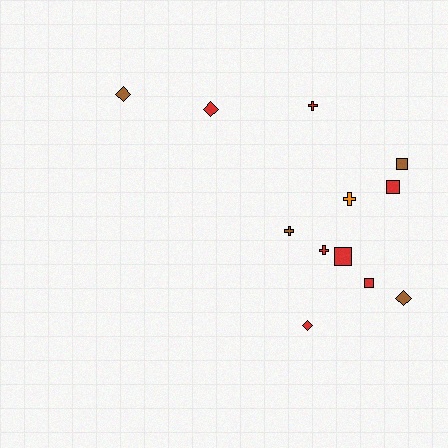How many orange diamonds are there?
There are no orange diamonds.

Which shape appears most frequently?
Cross, with 4 objects.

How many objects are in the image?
There are 12 objects.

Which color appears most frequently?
Red, with 7 objects.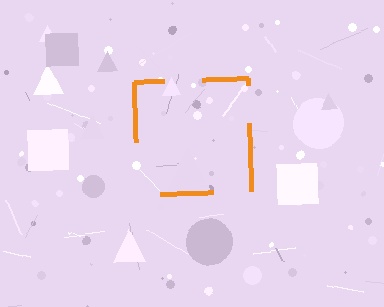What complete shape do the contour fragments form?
The contour fragments form a square.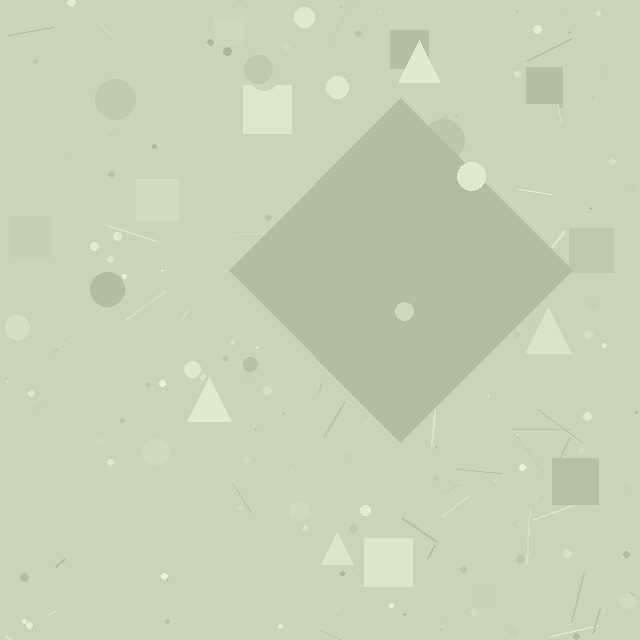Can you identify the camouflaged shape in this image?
The camouflaged shape is a diamond.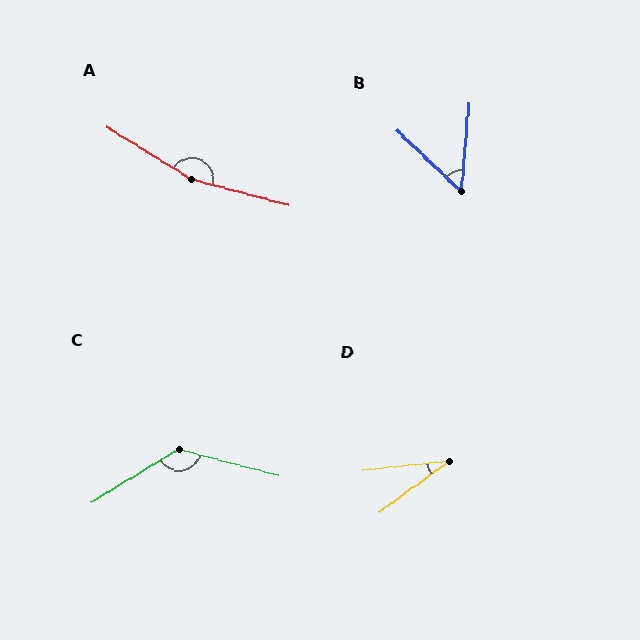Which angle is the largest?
A, at approximately 163 degrees.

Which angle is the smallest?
D, at approximately 30 degrees.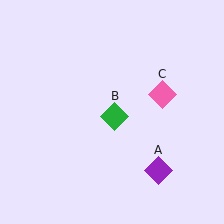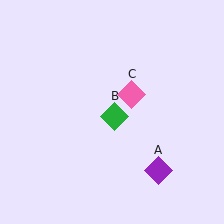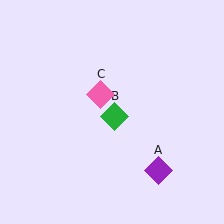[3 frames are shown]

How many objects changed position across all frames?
1 object changed position: pink diamond (object C).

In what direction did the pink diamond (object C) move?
The pink diamond (object C) moved left.